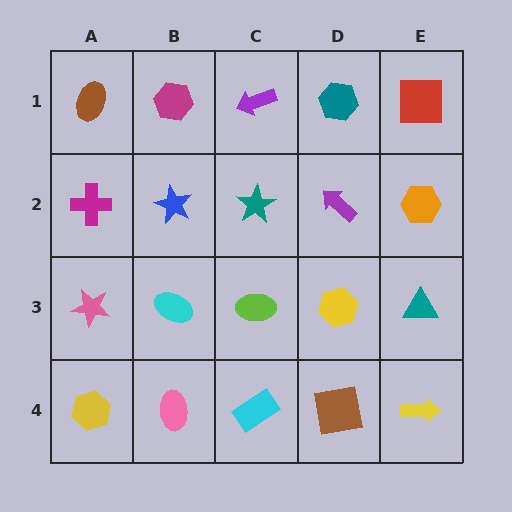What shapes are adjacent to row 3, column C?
A teal star (row 2, column C), a cyan rectangle (row 4, column C), a cyan ellipse (row 3, column B), a yellow hexagon (row 3, column D).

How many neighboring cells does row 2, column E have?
3.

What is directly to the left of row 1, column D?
A purple arrow.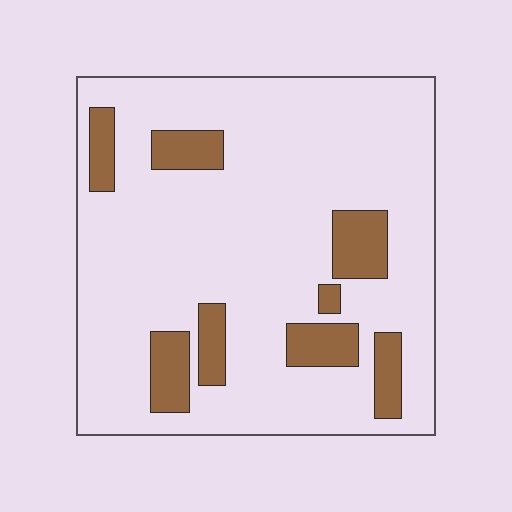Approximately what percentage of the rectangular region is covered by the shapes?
Approximately 15%.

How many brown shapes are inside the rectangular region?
8.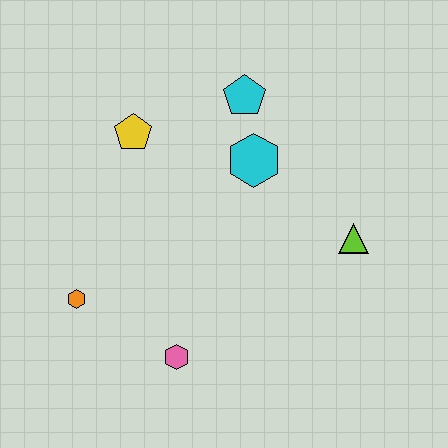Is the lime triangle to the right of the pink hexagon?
Yes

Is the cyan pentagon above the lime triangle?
Yes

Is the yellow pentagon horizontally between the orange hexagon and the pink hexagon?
Yes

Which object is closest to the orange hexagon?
The pink hexagon is closest to the orange hexagon.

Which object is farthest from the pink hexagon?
The cyan pentagon is farthest from the pink hexagon.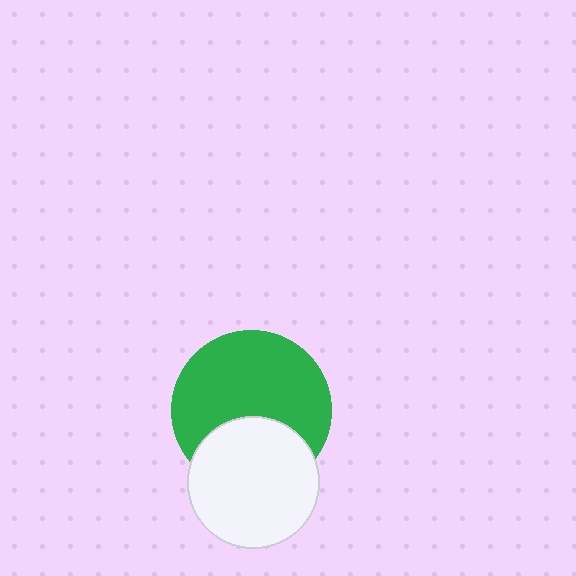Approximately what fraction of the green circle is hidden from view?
Roughly 33% of the green circle is hidden behind the white circle.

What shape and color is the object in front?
The object in front is a white circle.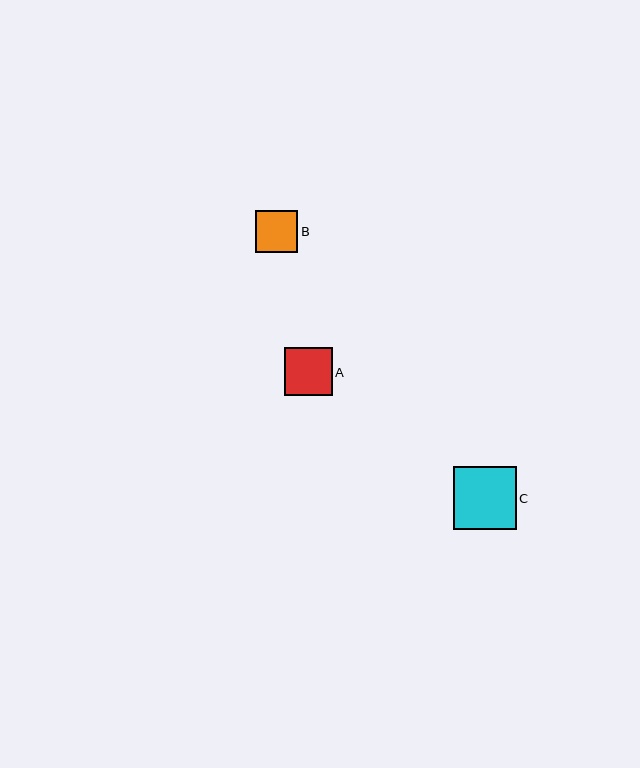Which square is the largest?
Square C is the largest with a size of approximately 63 pixels.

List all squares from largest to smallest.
From largest to smallest: C, A, B.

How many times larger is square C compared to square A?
Square C is approximately 1.3 times the size of square A.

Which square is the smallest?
Square B is the smallest with a size of approximately 42 pixels.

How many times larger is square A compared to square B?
Square A is approximately 1.1 times the size of square B.